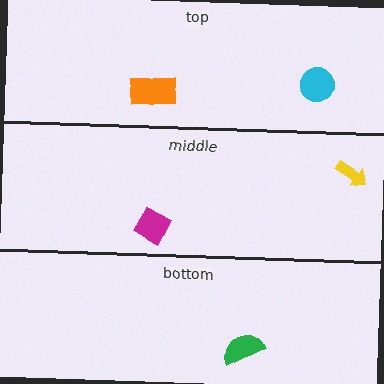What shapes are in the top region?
The orange rectangle, the cyan circle.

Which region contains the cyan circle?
The top region.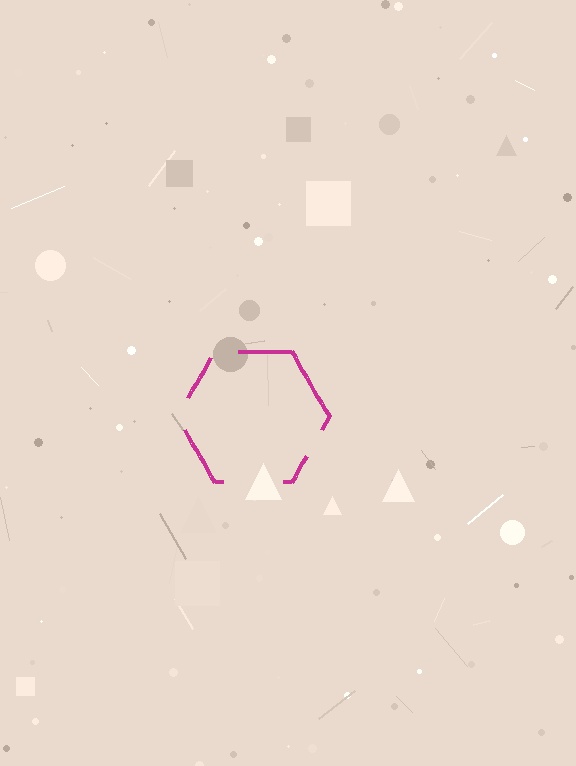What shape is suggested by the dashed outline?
The dashed outline suggests a hexagon.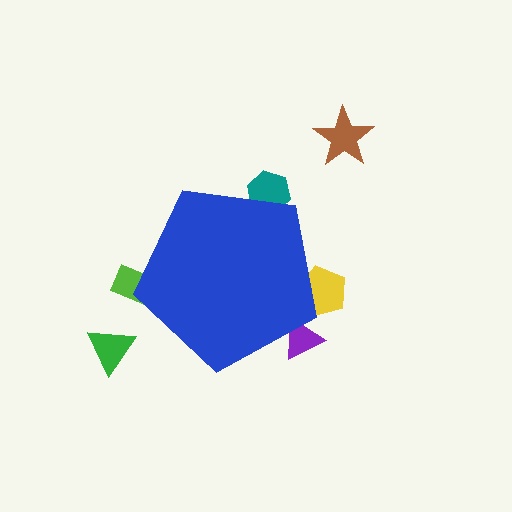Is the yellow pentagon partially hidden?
Yes, the yellow pentagon is partially hidden behind the blue pentagon.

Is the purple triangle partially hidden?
Yes, the purple triangle is partially hidden behind the blue pentagon.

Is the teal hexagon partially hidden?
Yes, the teal hexagon is partially hidden behind the blue pentagon.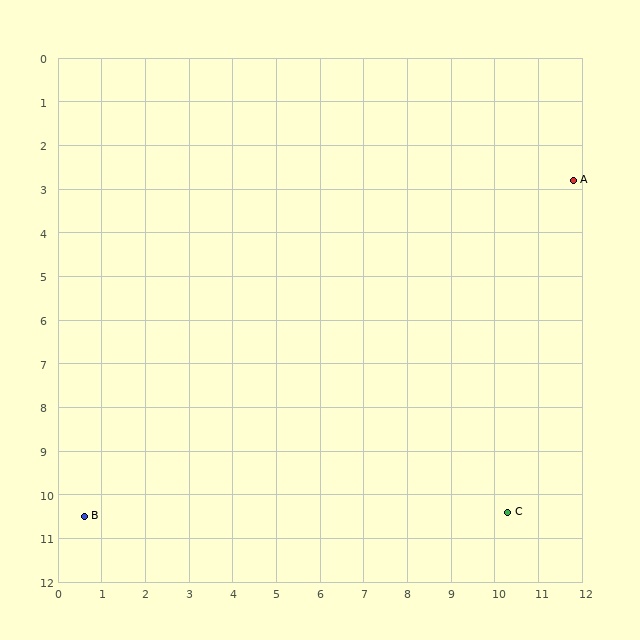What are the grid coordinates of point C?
Point C is at approximately (10.3, 10.4).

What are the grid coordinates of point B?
Point B is at approximately (0.6, 10.5).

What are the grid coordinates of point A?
Point A is at approximately (11.8, 2.8).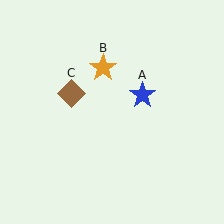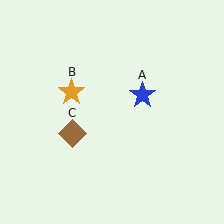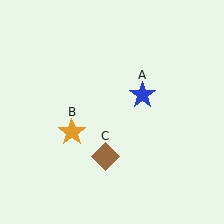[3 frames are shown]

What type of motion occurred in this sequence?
The orange star (object B), brown diamond (object C) rotated counterclockwise around the center of the scene.